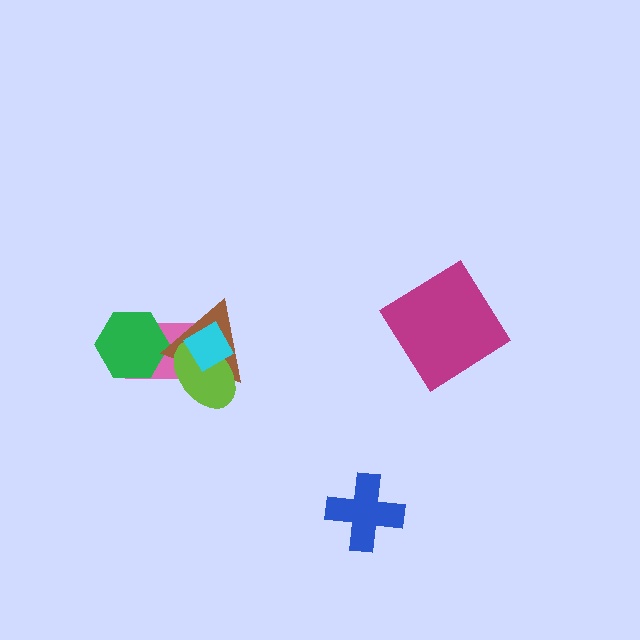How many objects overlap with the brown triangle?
4 objects overlap with the brown triangle.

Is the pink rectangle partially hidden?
Yes, it is partially covered by another shape.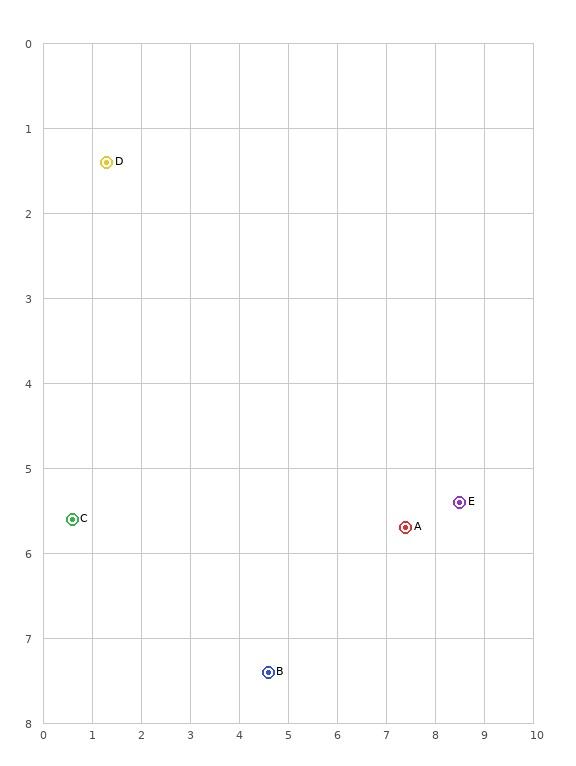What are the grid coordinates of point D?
Point D is at approximately (1.3, 1.4).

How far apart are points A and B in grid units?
Points A and B are about 3.3 grid units apart.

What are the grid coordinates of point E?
Point E is at approximately (8.5, 5.4).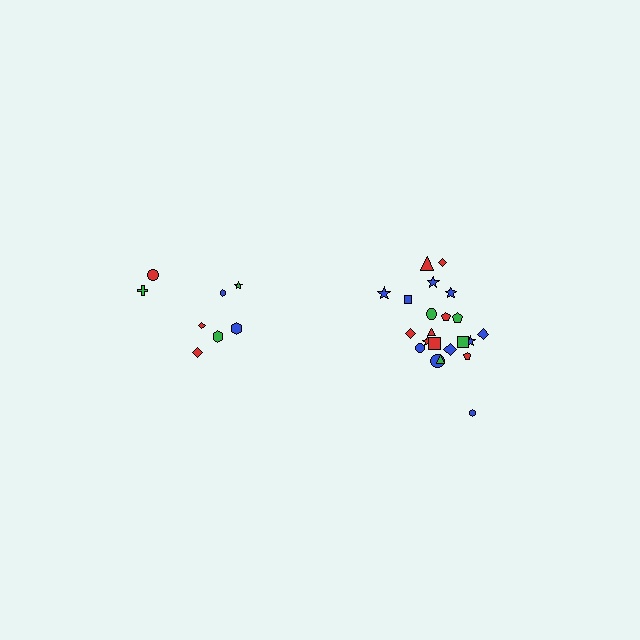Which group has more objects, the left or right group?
The right group.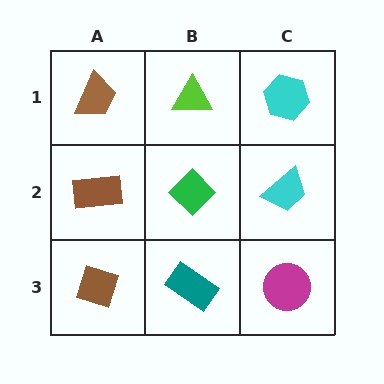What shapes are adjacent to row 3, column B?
A green diamond (row 2, column B), a brown diamond (row 3, column A), a magenta circle (row 3, column C).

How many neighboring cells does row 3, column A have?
2.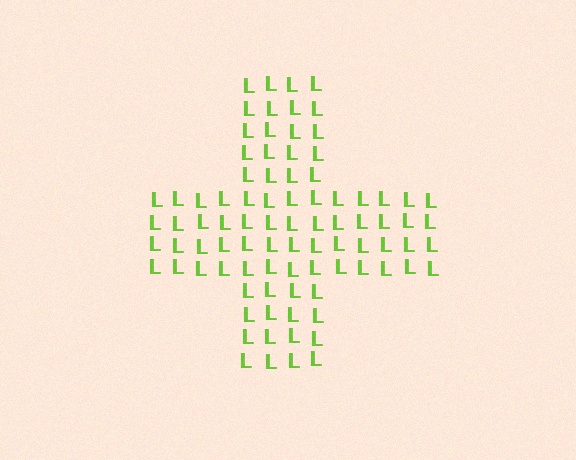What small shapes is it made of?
It is made of small letter L's.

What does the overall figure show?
The overall figure shows a cross.